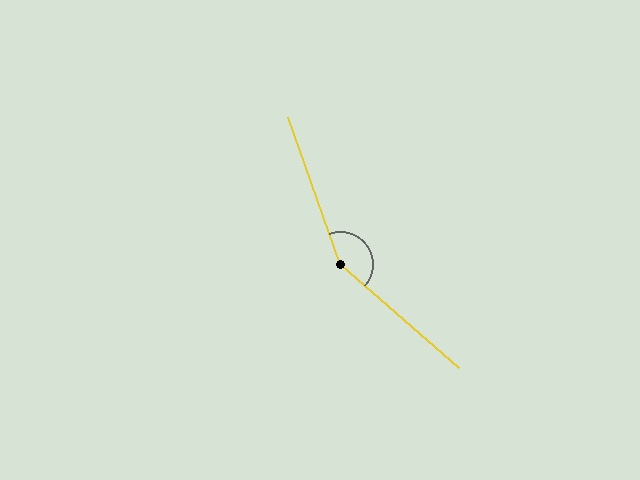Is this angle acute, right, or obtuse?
It is obtuse.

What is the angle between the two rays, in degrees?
Approximately 150 degrees.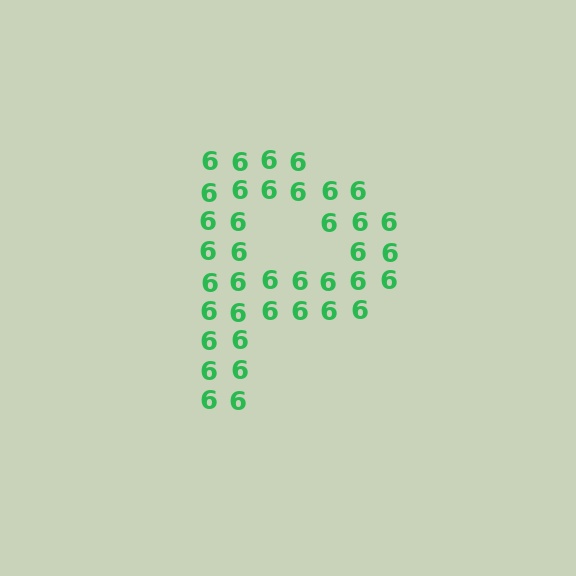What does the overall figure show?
The overall figure shows the letter P.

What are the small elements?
The small elements are digit 6's.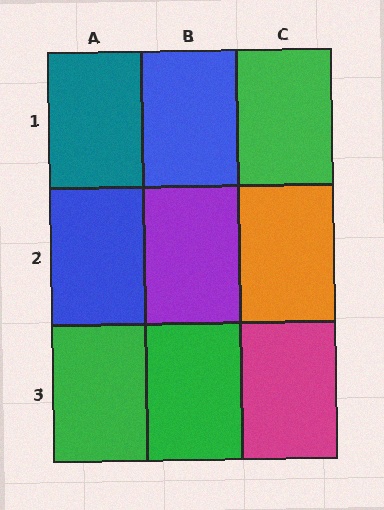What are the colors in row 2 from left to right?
Blue, purple, orange.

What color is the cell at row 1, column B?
Blue.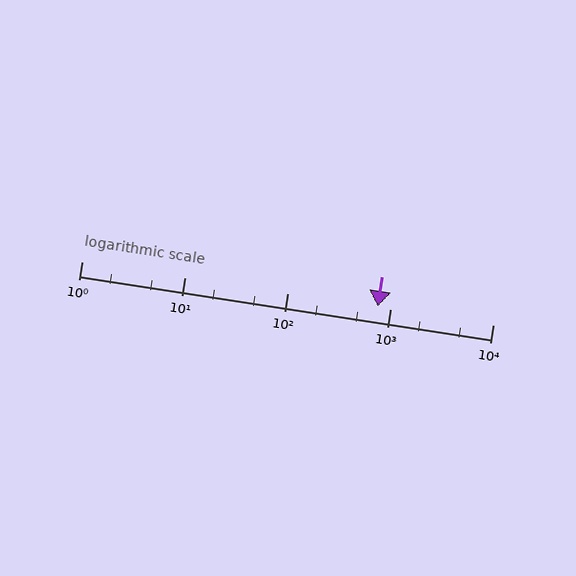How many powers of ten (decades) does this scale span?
The scale spans 4 decades, from 1 to 10000.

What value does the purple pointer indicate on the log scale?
The pointer indicates approximately 750.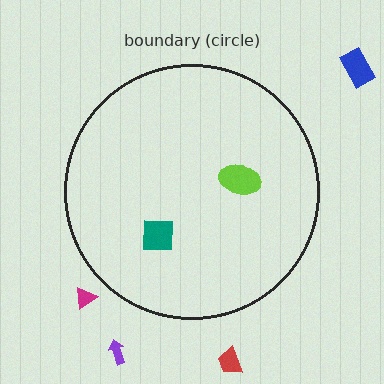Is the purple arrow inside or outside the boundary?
Outside.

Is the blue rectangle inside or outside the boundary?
Outside.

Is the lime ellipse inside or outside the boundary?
Inside.